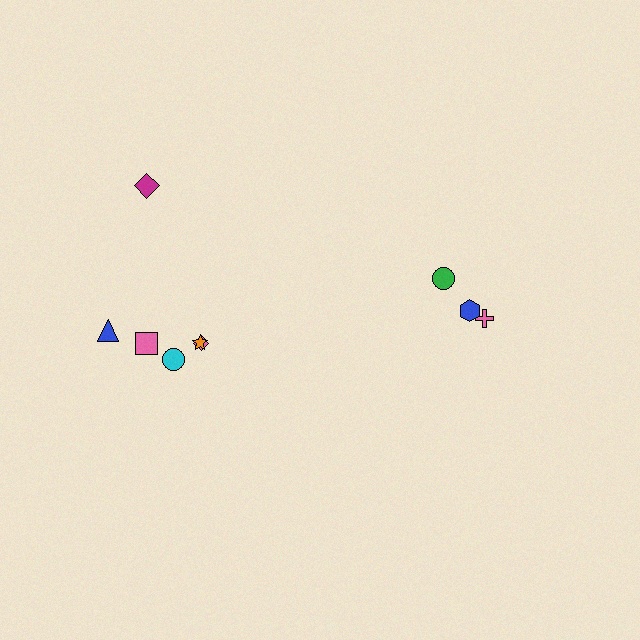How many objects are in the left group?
There are 6 objects.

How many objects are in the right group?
There are 3 objects.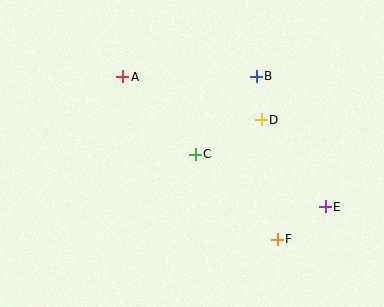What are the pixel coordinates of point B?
Point B is at (256, 76).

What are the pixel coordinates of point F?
Point F is at (277, 239).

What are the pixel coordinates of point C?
Point C is at (195, 154).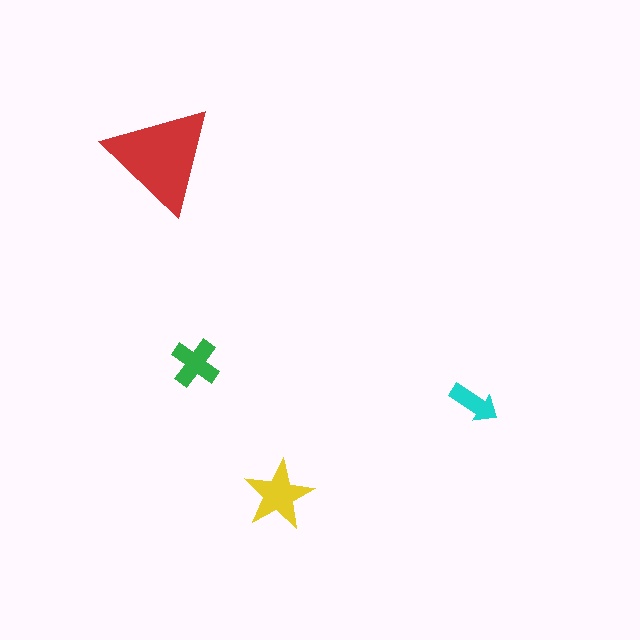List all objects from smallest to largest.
The cyan arrow, the green cross, the yellow star, the red triangle.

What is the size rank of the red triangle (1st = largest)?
1st.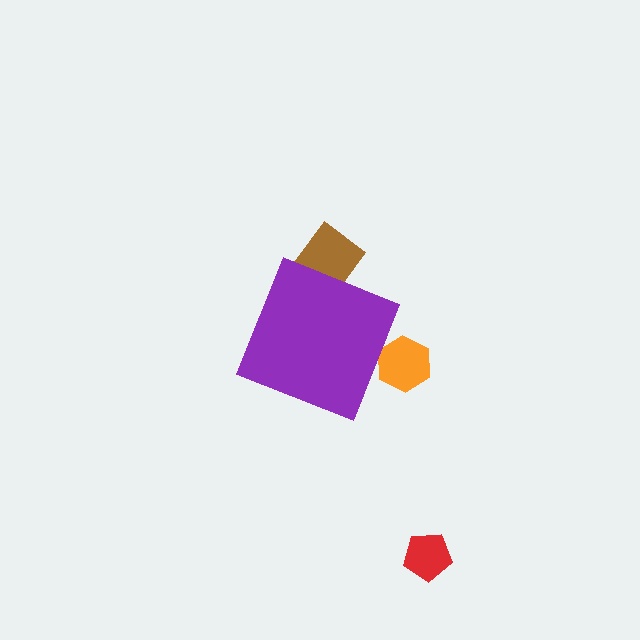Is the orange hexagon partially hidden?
Yes, the orange hexagon is partially hidden behind the purple diamond.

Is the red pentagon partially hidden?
No, the red pentagon is fully visible.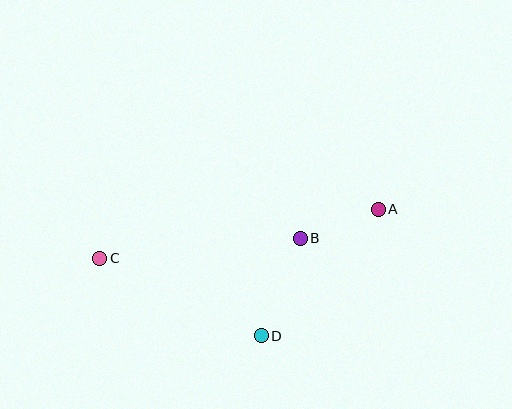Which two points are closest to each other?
Points A and B are closest to each other.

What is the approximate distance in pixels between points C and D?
The distance between C and D is approximately 179 pixels.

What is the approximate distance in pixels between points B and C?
The distance between B and C is approximately 201 pixels.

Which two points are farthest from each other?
Points A and C are farthest from each other.